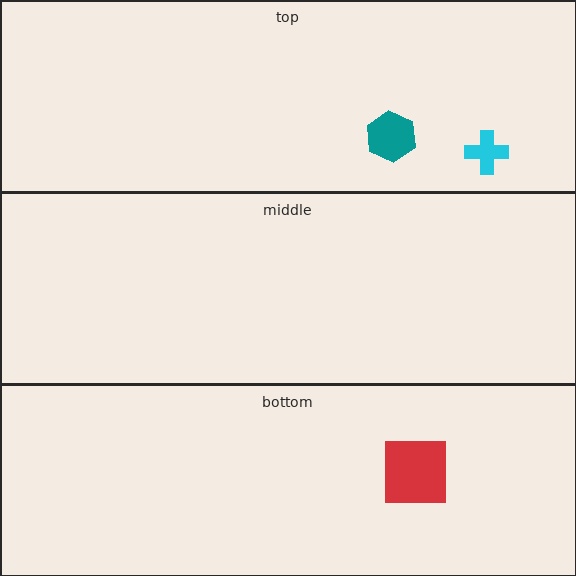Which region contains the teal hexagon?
The top region.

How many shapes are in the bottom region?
1.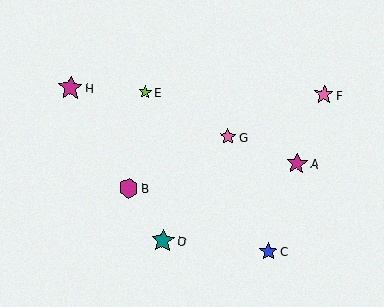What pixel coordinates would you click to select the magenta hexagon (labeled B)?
Click at (129, 188) to select the magenta hexagon B.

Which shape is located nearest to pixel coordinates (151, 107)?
The lime star (labeled E) at (145, 92) is nearest to that location.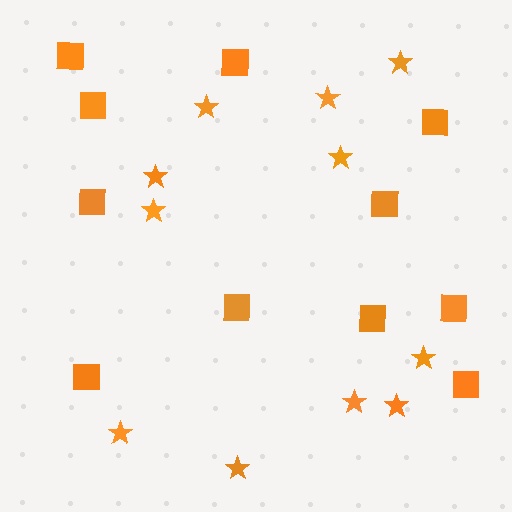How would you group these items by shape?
There are 2 groups: one group of stars (11) and one group of squares (11).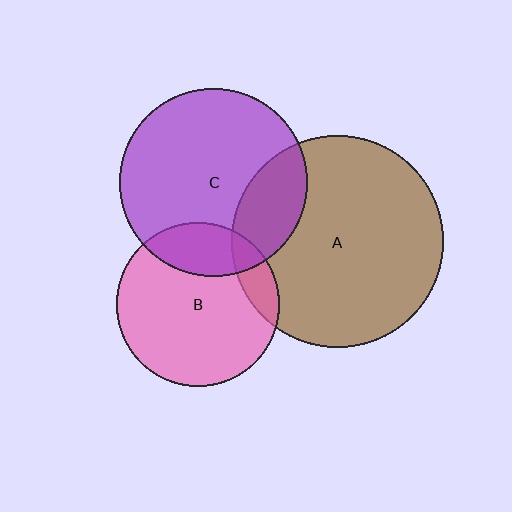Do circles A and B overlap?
Yes.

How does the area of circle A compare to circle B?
Approximately 1.7 times.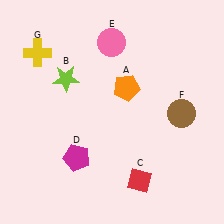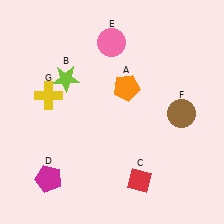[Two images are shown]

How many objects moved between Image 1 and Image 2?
2 objects moved between the two images.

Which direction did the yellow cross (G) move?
The yellow cross (G) moved down.